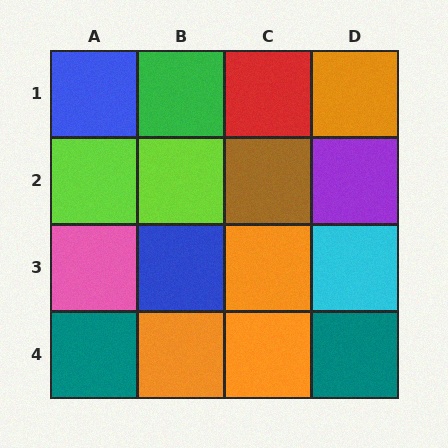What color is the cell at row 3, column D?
Cyan.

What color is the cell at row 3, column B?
Blue.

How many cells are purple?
1 cell is purple.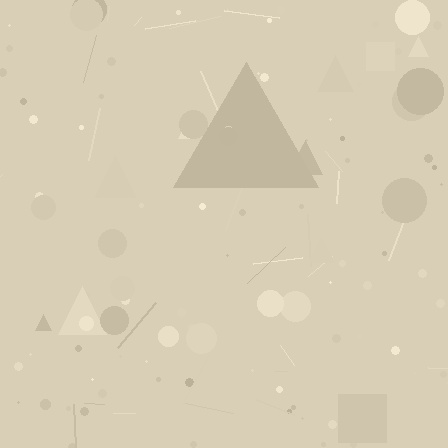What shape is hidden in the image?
A triangle is hidden in the image.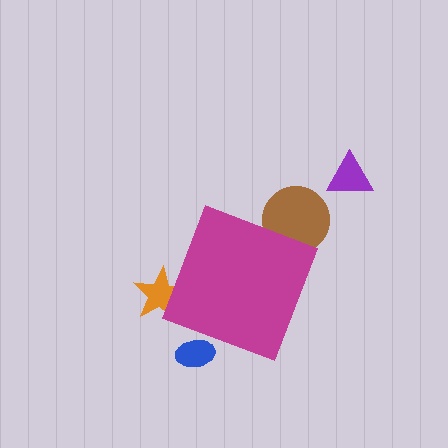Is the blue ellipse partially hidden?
Yes, the blue ellipse is partially hidden behind the magenta diamond.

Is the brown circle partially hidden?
Yes, the brown circle is partially hidden behind the magenta diamond.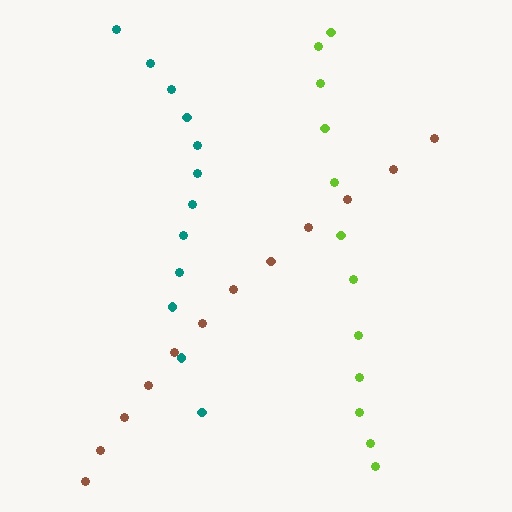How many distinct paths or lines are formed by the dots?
There are 3 distinct paths.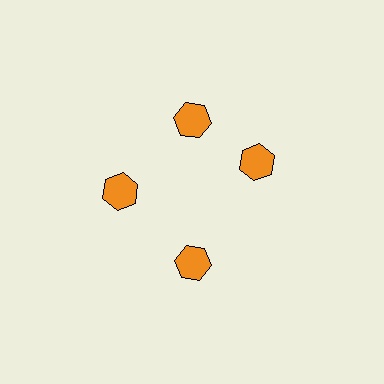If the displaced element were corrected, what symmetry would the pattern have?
It would have 4-fold rotational symmetry — the pattern would map onto itself every 90 degrees.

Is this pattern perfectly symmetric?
No. The 4 orange hexagons are arranged in a ring, but one element near the 3 o'clock position is rotated out of alignment along the ring, breaking the 4-fold rotational symmetry.